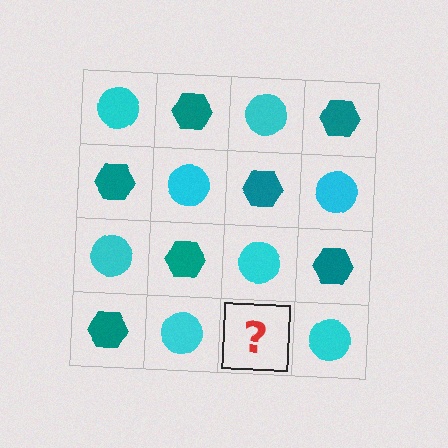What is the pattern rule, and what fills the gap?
The rule is that it alternates cyan circle and teal hexagon in a checkerboard pattern. The gap should be filled with a teal hexagon.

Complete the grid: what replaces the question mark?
The question mark should be replaced with a teal hexagon.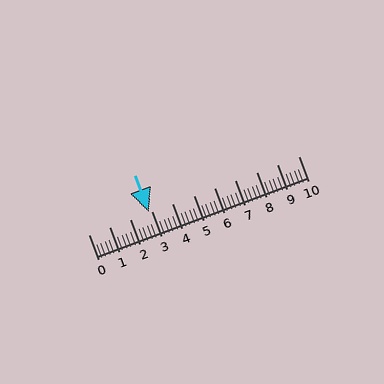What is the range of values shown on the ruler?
The ruler shows values from 0 to 10.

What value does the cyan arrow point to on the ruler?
The cyan arrow points to approximately 2.9.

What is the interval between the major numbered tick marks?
The major tick marks are spaced 1 units apart.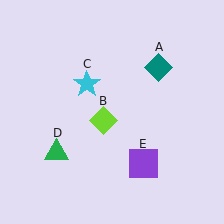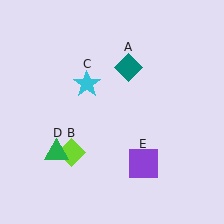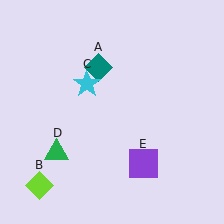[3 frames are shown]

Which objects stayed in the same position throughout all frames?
Cyan star (object C) and green triangle (object D) and purple square (object E) remained stationary.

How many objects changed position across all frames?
2 objects changed position: teal diamond (object A), lime diamond (object B).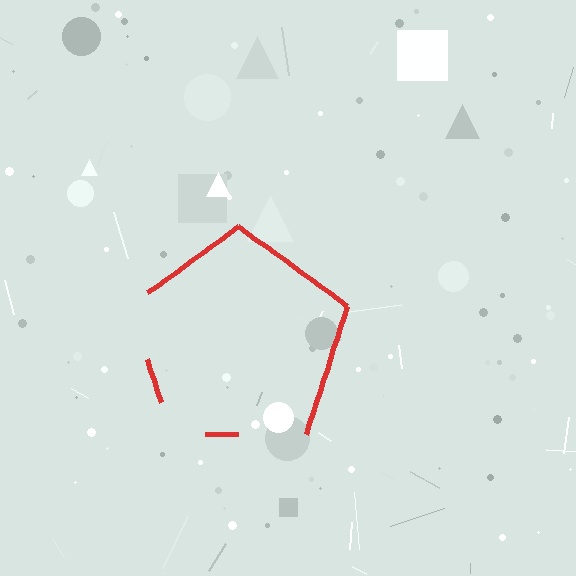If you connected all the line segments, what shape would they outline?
They would outline a pentagon.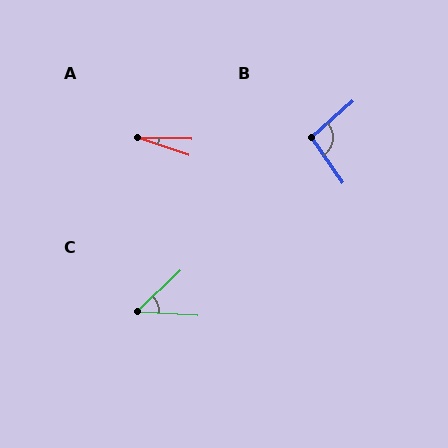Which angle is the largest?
B, at approximately 96 degrees.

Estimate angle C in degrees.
Approximately 47 degrees.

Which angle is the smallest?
A, at approximately 17 degrees.